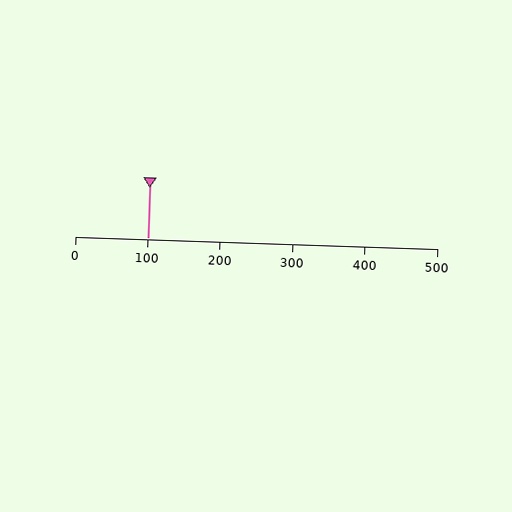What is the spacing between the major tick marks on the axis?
The major ticks are spaced 100 apart.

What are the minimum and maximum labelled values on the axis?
The axis runs from 0 to 500.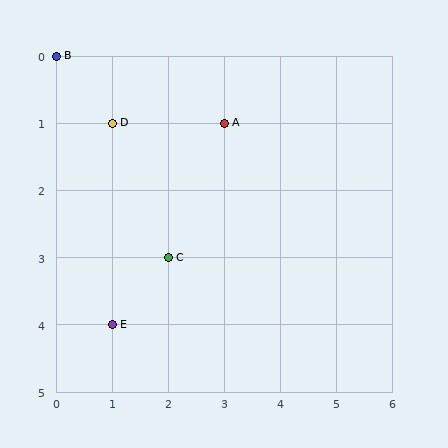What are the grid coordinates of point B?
Point B is at grid coordinates (0, 0).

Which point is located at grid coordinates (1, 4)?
Point E is at (1, 4).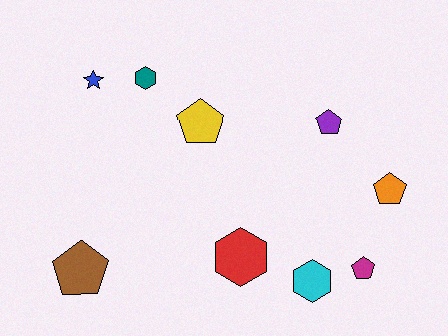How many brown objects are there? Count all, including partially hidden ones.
There is 1 brown object.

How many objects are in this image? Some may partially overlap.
There are 9 objects.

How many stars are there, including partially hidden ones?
There is 1 star.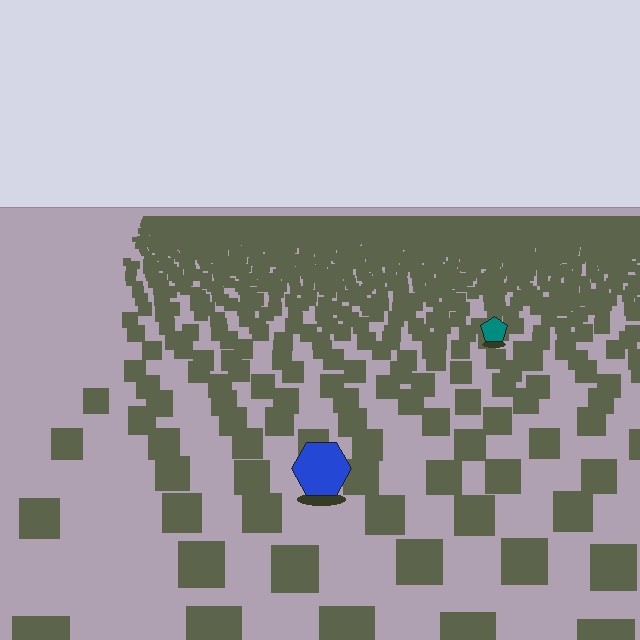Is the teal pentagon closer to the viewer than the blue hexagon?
No. The blue hexagon is closer — you can tell from the texture gradient: the ground texture is coarser near it.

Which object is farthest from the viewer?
The teal pentagon is farthest from the viewer. It appears smaller and the ground texture around it is denser.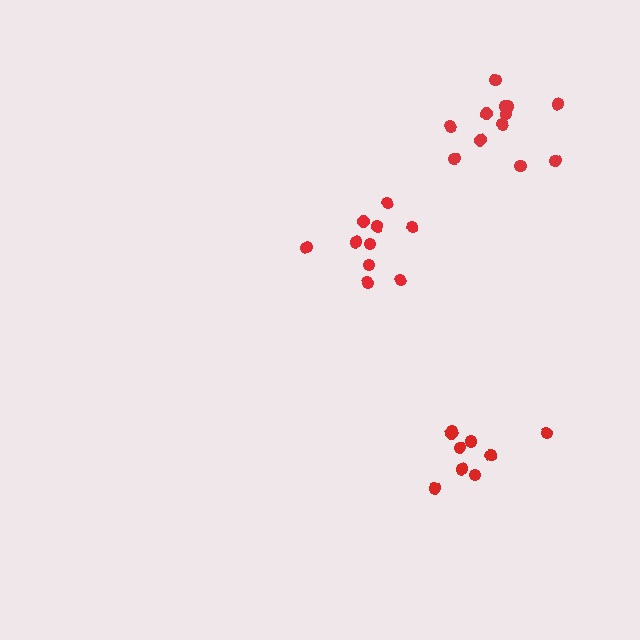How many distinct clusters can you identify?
There are 3 distinct clusters.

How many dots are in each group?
Group 1: 10 dots, Group 2: 12 dots, Group 3: 9 dots (31 total).